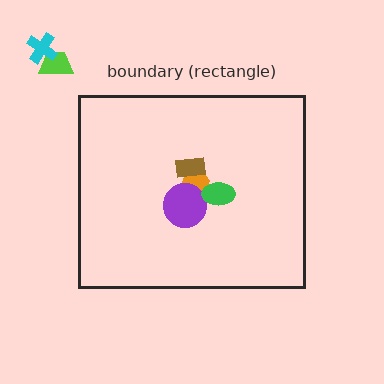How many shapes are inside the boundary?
4 inside, 2 outside.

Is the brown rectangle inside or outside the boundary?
Inside.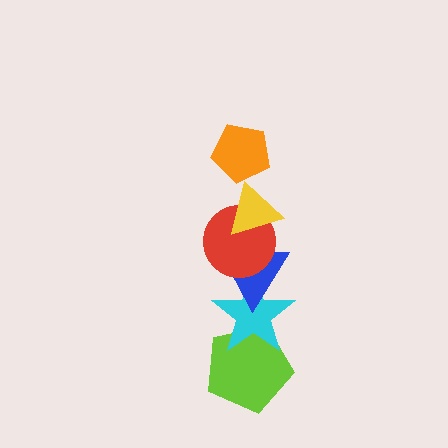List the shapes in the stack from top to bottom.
From top to bottom: the orange pentagon, the yellow triangle, the red circle, the blue triangle, the cyan star, the lime pentagon.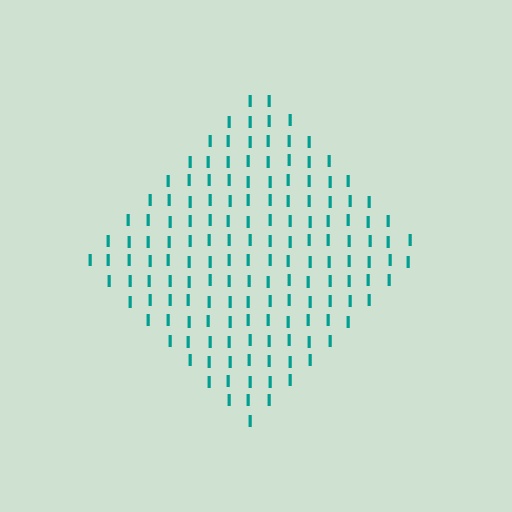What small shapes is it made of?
It is made of small letter I's.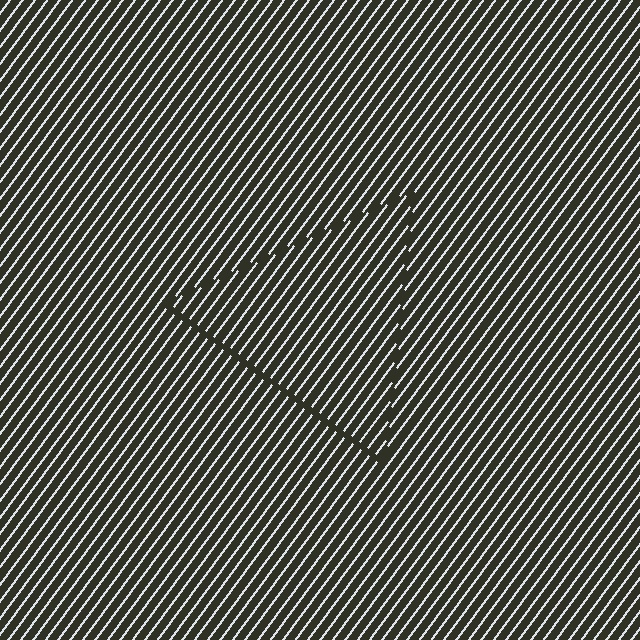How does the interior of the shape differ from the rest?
The interior of the shape contains the same grating, shifted by half a period — the contour is defined by the phase discontinuity where line-ends from the inner and outer gratings abut.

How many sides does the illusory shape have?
3 sides — the line-ends trace a triangle.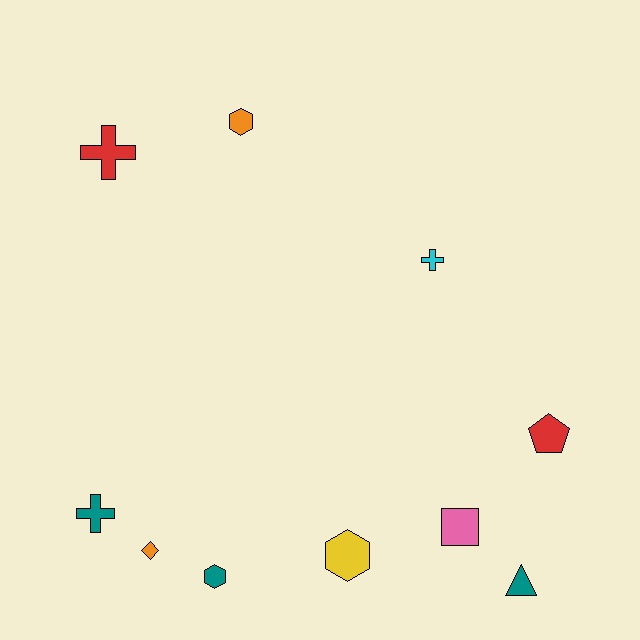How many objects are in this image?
There are 10 objects.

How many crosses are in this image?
There are 3 crosses.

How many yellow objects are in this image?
There is 1 yellow object.